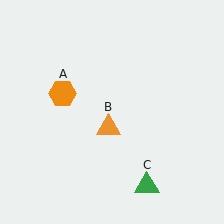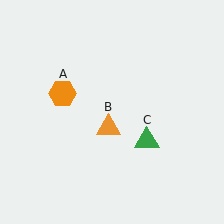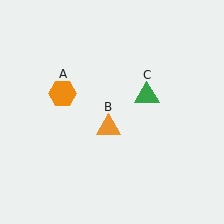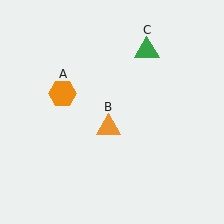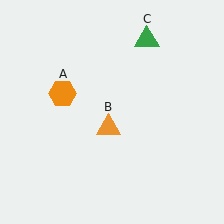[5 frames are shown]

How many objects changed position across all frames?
1 object changed position: green triangle (object C).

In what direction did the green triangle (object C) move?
The green triangle (object C) moved up.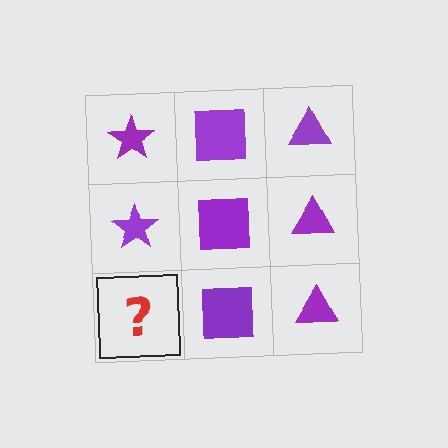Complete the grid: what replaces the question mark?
The question mark should be replaced with a purple star.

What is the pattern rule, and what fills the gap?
The rule is that each column has a consistent shape. The gap should be filled with a purple star.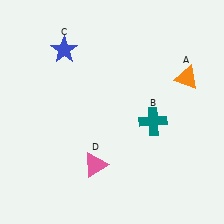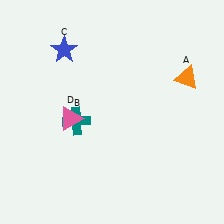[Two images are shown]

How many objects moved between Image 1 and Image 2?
2 objects moved between the two images.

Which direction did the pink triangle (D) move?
The pink triangle (D) moved up.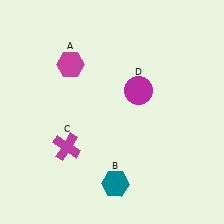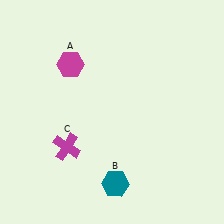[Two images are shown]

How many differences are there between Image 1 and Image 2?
There is 1 difference between the two images.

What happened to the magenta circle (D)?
The magenta circle (D) was removed in Image 2. It was in the top-right area of Image 1.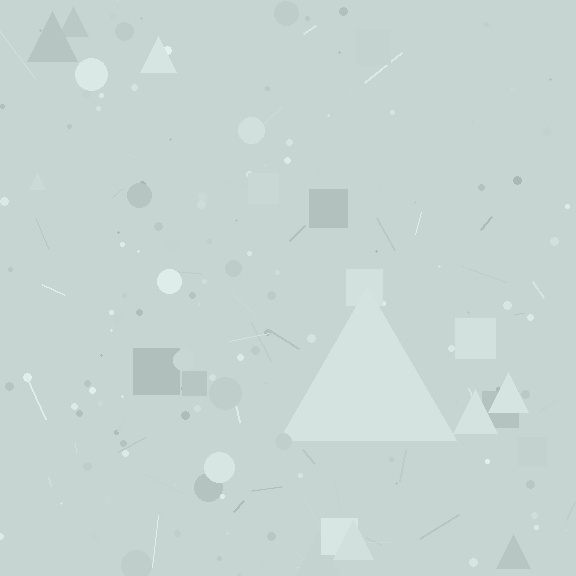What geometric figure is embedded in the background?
A triangle is embedded in the background.